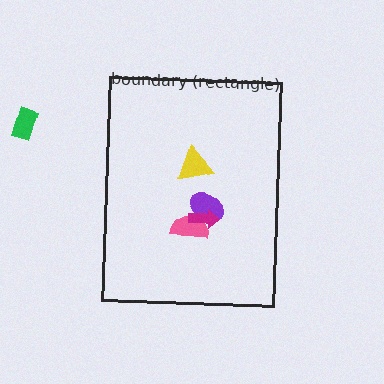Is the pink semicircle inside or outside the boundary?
Inside.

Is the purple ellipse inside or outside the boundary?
Inside.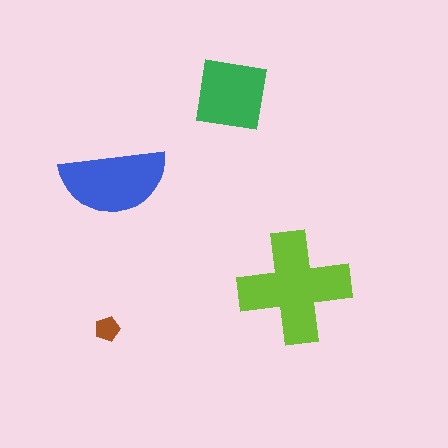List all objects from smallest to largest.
The brown pentagon, the green square, the blue semicircle, the lime cross.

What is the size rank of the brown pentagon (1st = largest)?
4th.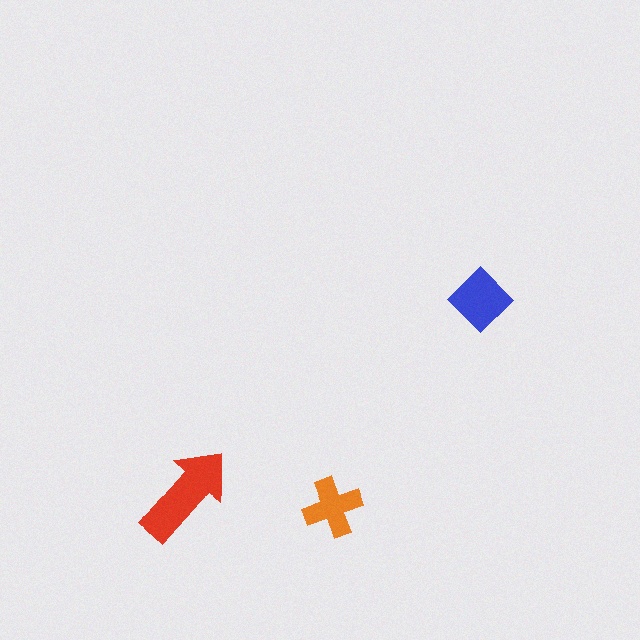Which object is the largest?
The red arrow.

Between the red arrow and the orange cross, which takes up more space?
The red arrow.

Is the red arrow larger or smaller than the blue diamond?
Larger.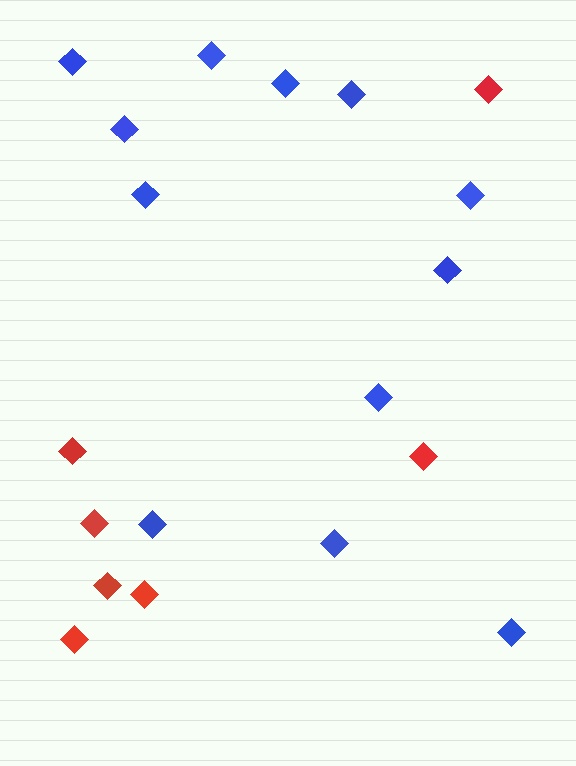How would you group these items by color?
There are 2 groups: one group of red diamonds (7) and one group of blue diamonds (12).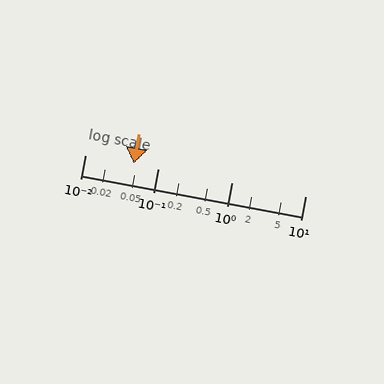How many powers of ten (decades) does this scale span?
The scale spans 3 decades, from 0.01 to 10.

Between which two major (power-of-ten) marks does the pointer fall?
The pointer is between 0.01 and 0.1.